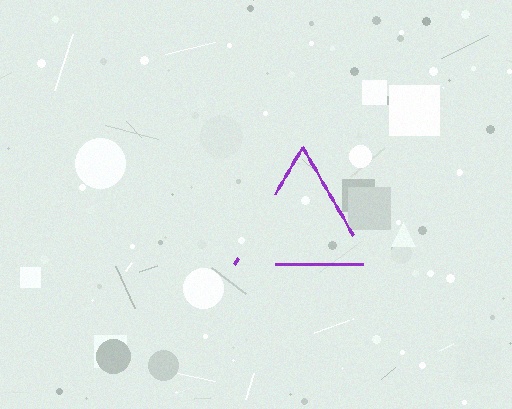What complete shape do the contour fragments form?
The contour fragments form a triangle.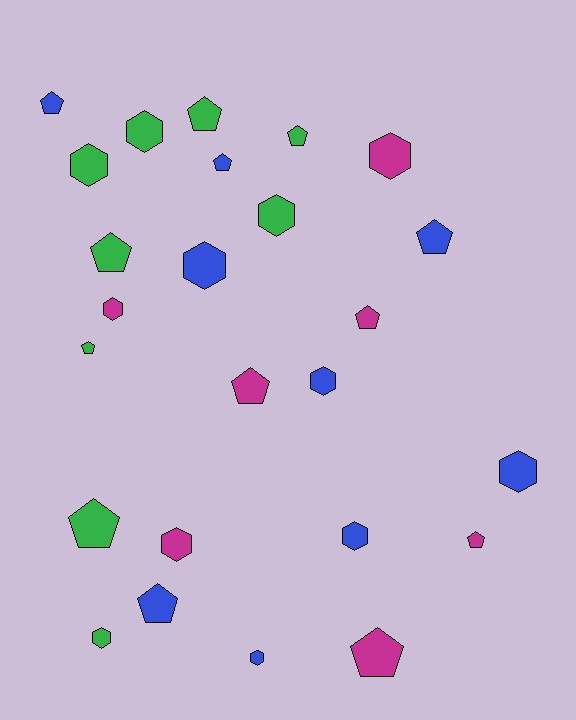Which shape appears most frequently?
Pentagon, with 13 objects.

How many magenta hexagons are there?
There are 3 magenta hexagons.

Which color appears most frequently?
Blue, with 9 objects.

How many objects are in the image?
There are 25 objects.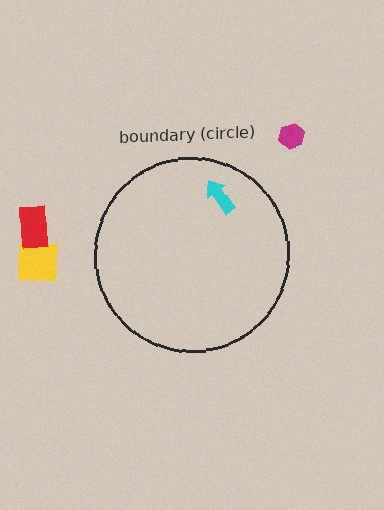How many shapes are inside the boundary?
1 inside, 3 outside.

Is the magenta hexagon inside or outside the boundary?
Outside.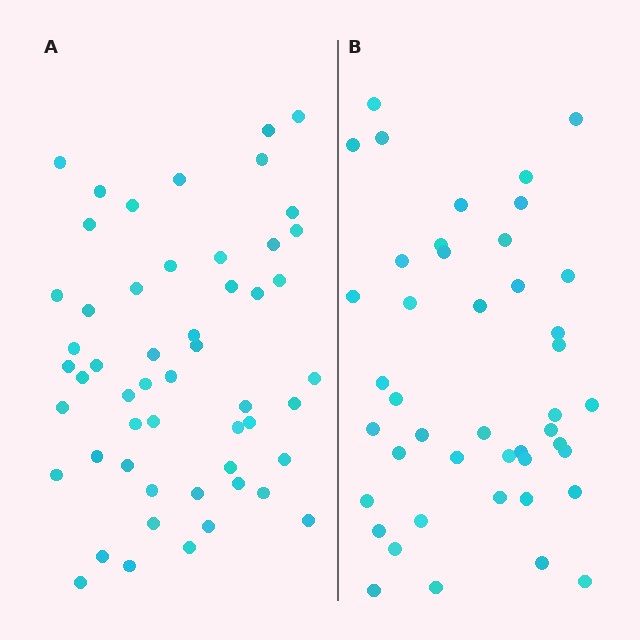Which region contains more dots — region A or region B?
Region A (the left region) has more dots.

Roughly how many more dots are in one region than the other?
Region A has roughly 8 or so more dots than region B.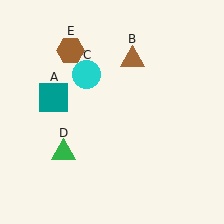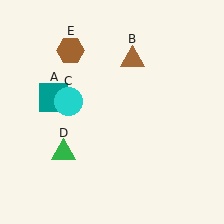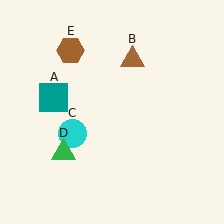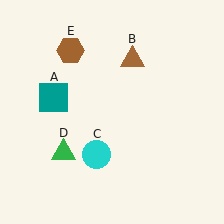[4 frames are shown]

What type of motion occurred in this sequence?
The cyan circle (object C) rotated counterclockwise around the center of the scene.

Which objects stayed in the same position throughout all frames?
Teal square (object A) and brown triangle (object B) and green triangle (object D) and brown hexagon (object E) remained stationary.